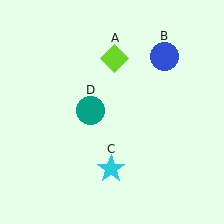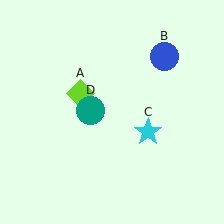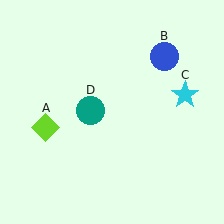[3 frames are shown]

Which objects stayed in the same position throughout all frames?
Blue circle (object B) and teal circle (object D) remained stationary.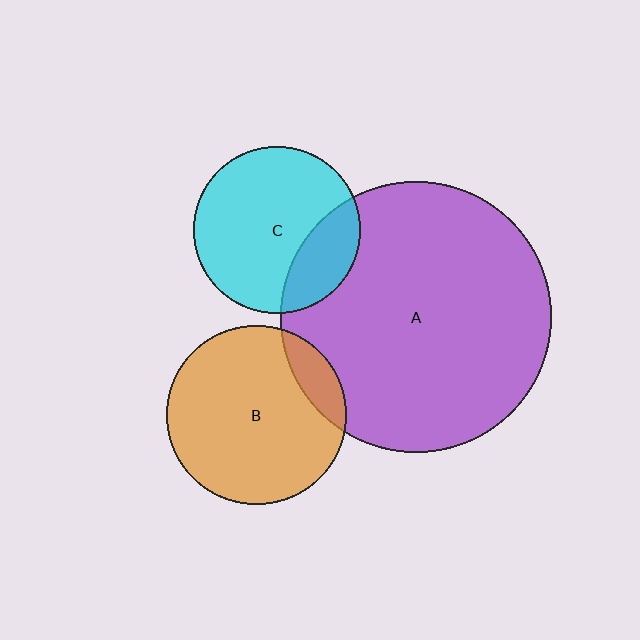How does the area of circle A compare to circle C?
Approximately 2.6 times.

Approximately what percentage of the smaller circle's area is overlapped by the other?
Approximately 25%.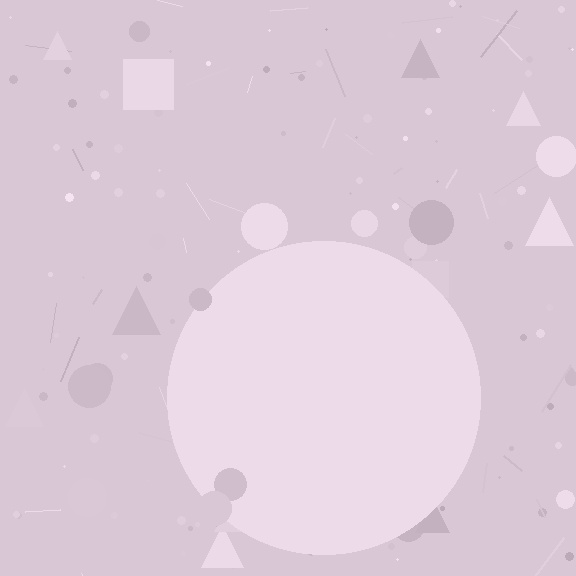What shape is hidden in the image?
A circle is hidden in the image.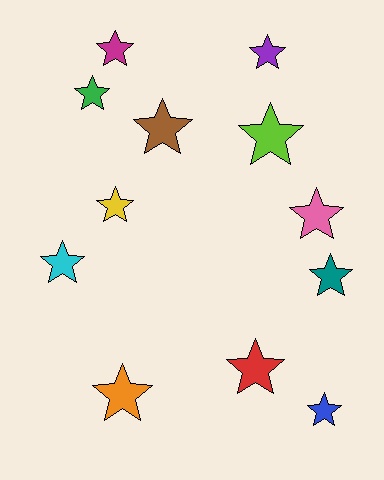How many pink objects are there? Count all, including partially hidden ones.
There is 1 pink object.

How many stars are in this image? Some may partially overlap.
There are 12 stars.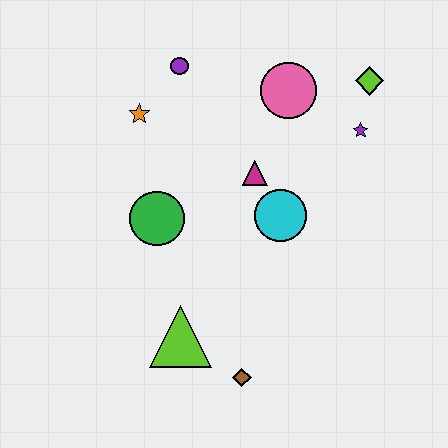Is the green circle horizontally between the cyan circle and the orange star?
Yes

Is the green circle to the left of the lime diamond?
Yes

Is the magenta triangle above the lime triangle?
Yes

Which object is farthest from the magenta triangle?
The brown diamond is farthest from the magenta triangle.